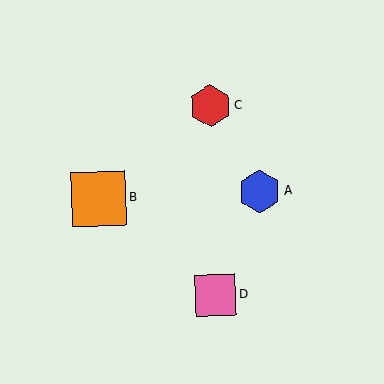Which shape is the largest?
The orange square (labeled B) is the largest.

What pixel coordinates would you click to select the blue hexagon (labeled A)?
Click at (260, 192) to select the blue hexagon A.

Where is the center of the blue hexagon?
The center of the blue hexagon is at (260, 192).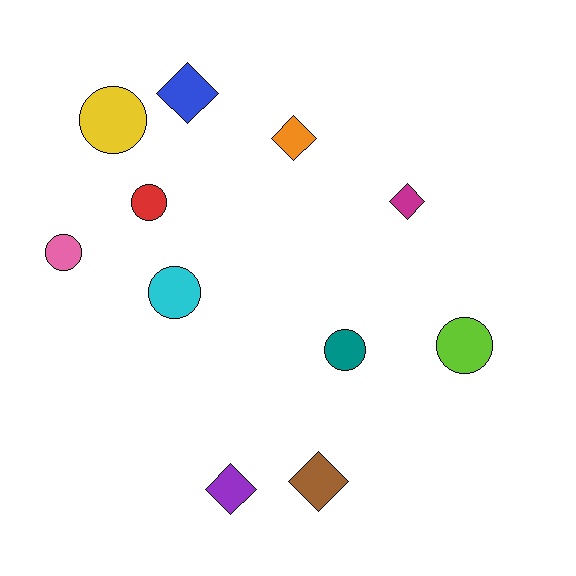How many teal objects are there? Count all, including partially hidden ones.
There is 1 teal object.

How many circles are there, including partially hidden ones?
There are 6 circles.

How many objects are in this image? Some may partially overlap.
There are 11 objects.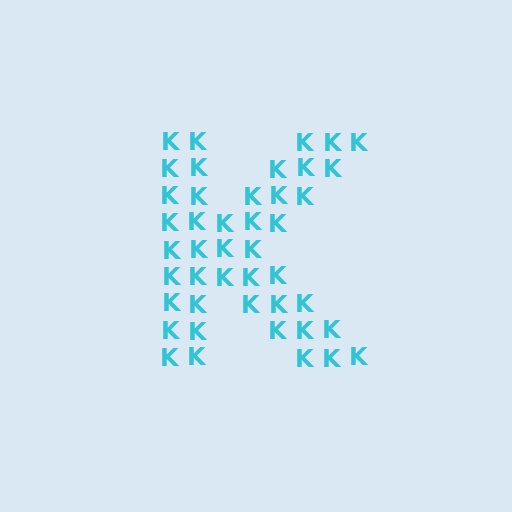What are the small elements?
The small elements are letter K's.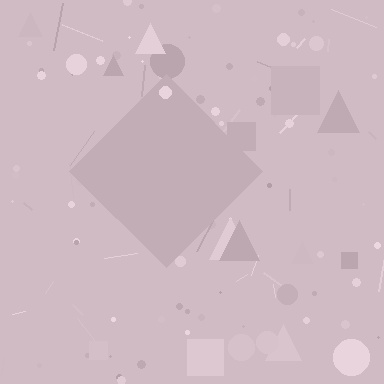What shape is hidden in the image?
A diamond is hidden in the image.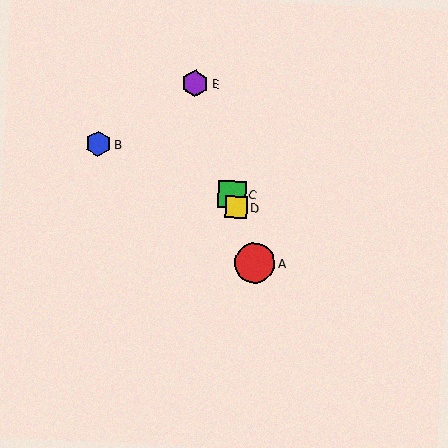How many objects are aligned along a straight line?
4 objects (A, C, D, E) are aligned along a straight line.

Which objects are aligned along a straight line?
Objects A, C, D, E are aligned along a straight line.